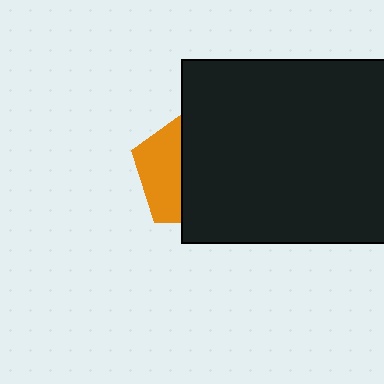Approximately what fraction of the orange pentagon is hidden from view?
Roughly 62% of the orange pentagon is hidden behind the black rectangle.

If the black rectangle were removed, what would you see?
You would see the complete orange pentagon.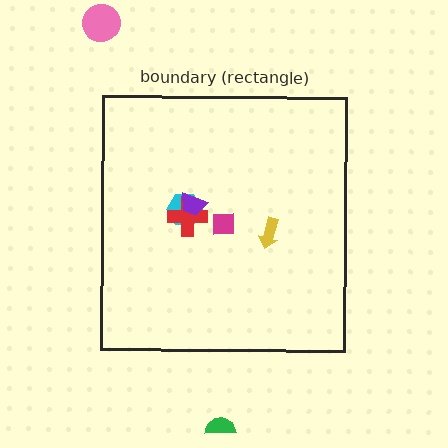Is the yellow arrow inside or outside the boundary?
Inside.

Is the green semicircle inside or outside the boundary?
Outside.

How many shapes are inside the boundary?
5 inside, 2 outside.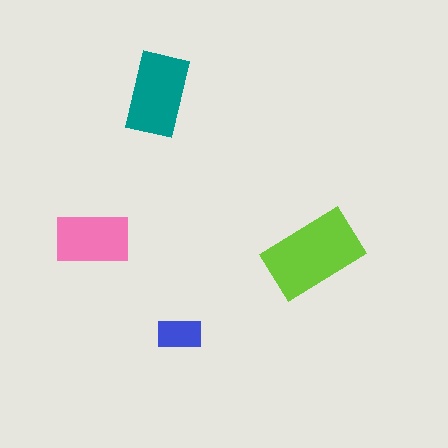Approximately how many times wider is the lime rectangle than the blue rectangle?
About 2 times wider.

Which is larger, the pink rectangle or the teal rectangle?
The teal one.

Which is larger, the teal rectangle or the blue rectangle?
The teal one.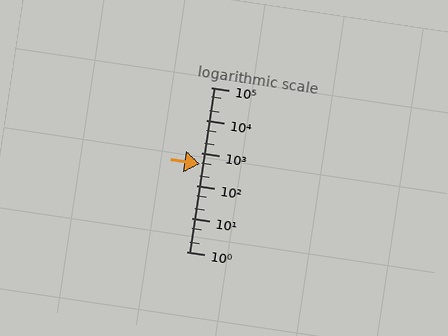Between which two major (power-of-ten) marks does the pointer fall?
The pointer is between 100 and 1000.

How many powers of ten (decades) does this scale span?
The scale spans 5 decades, from 1 to 100000.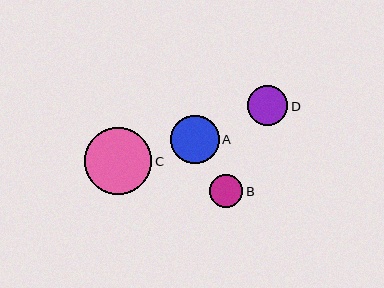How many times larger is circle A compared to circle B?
Circle A is approximately 1.5 times the size of circle B.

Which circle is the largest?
Circle C is the largest with a size of approximately 67 pixels.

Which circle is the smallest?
Circle B is the smallest with a size of approximately 33 pixels.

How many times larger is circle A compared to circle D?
Circle A is approximately 1.2 times the size of circle D.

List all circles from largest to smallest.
From largest to smallest: C, A, D, B.